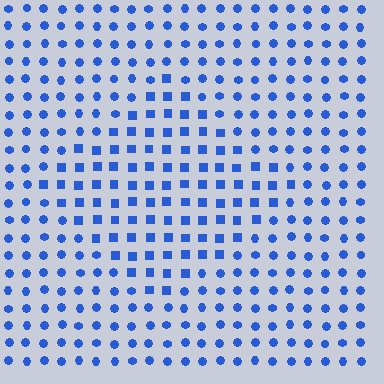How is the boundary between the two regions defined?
The boundary is defined by a change in element shape: squares inside vs. circles outside. All elements share the same color and spacing.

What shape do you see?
I see a diamond.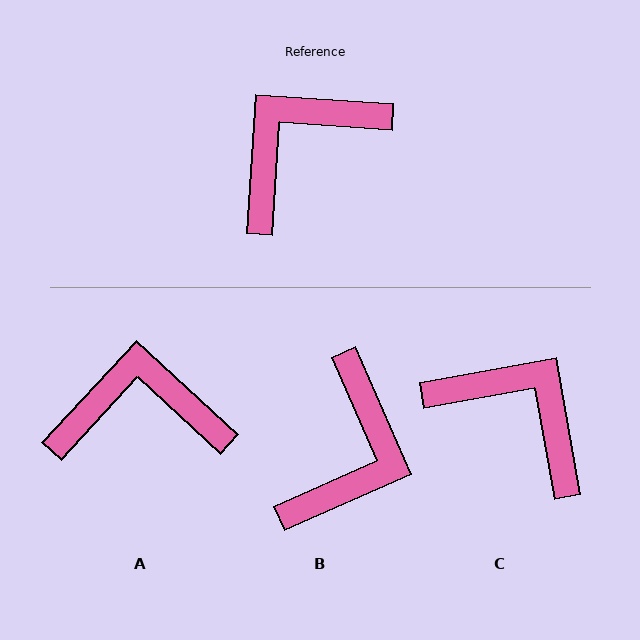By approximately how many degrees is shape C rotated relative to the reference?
Approximately 76 degrees clockwise.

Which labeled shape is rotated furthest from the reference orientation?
B, about 152 degrees away.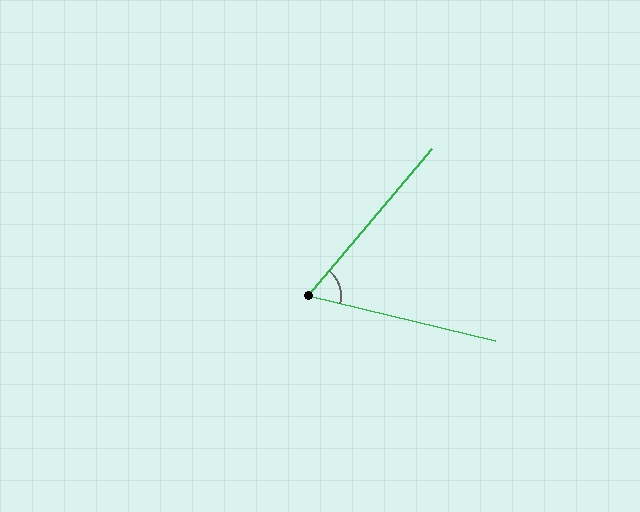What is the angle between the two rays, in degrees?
Approximately 63 degrees.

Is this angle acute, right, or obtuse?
It is acute.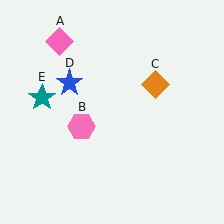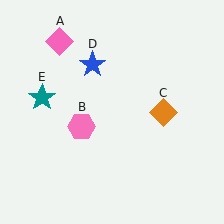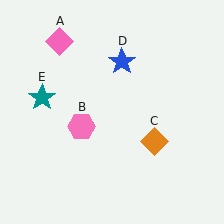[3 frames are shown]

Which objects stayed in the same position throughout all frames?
Pink diamond (object A) and pink hexagon (object B) and teal star (object E) remained stationary.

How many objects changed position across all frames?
2 objects changed position: orange diamond (object C), blue star (object D).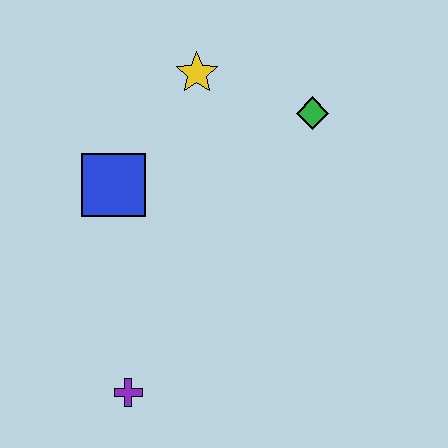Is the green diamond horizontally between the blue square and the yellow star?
No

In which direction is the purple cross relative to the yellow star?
The purple cross is below the yellow star.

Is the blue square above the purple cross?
Yes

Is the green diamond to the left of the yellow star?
No